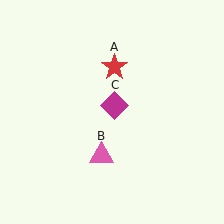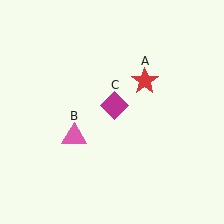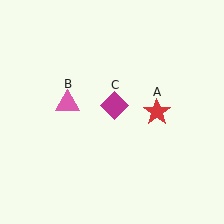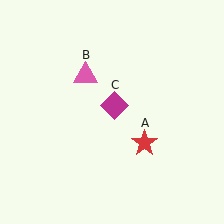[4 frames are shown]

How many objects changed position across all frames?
2 objects changed position: red star (object A), pink triangle (object B).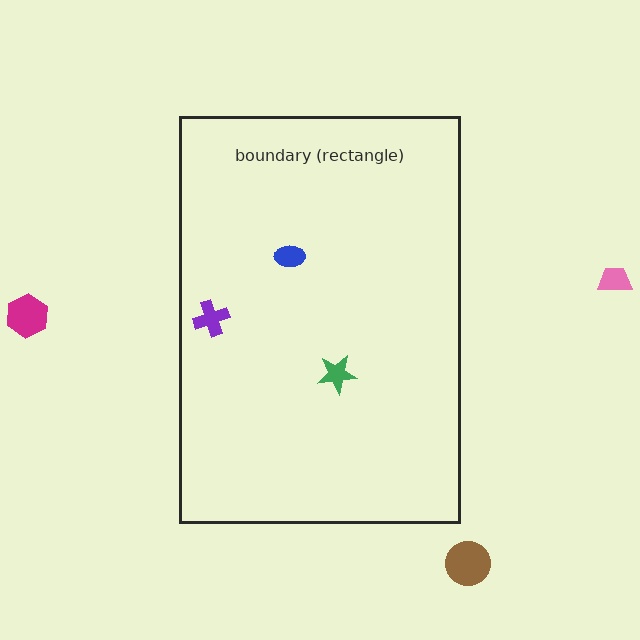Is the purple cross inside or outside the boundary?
Inside.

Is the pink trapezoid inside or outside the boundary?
Outside.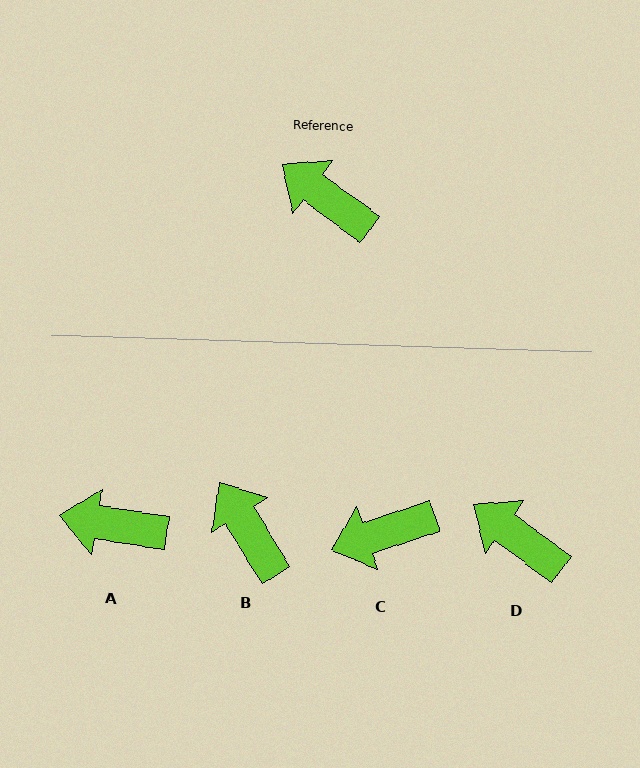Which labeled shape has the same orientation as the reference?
D.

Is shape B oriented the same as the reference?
No, it is off by about 22 degrees.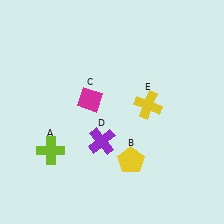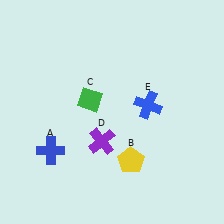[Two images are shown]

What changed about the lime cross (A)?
In Image 1, A is lime. In Image 2, it changed to blue.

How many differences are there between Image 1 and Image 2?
There are 3 differences between the two images.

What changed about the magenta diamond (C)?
In Image 1, C is magenta. In Image 2, it changed to green.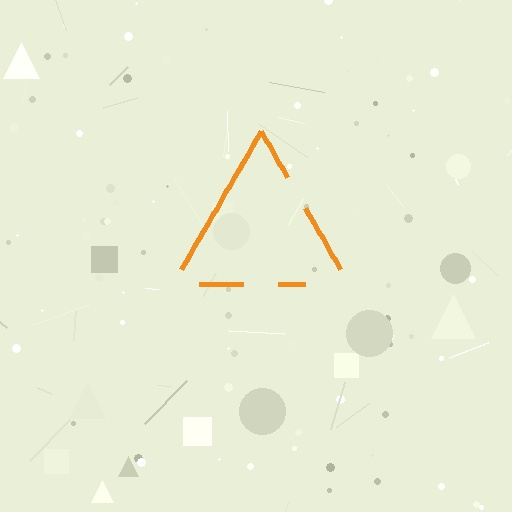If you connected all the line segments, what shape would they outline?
They would outline a triangle.